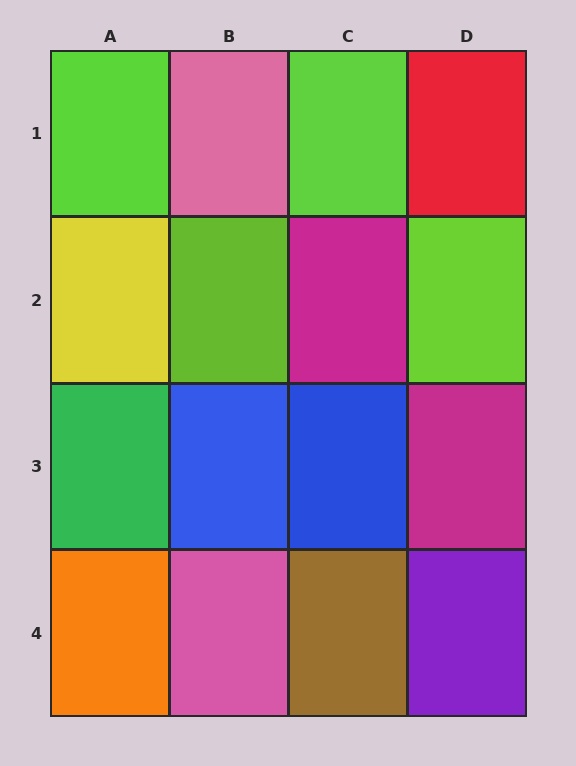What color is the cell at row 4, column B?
Pink.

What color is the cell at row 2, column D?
Lime.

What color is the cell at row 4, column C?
Brown.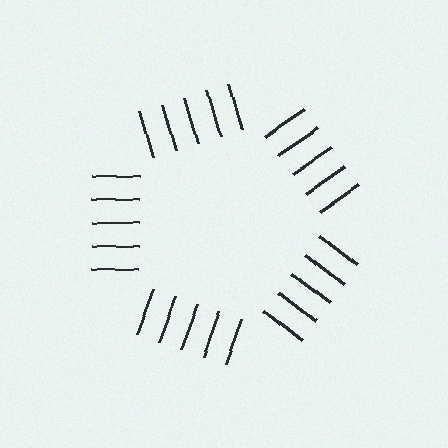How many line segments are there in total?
25 — 5 along each of the 5 edges.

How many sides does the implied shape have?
5 sides — the line-ends trace a pentagon.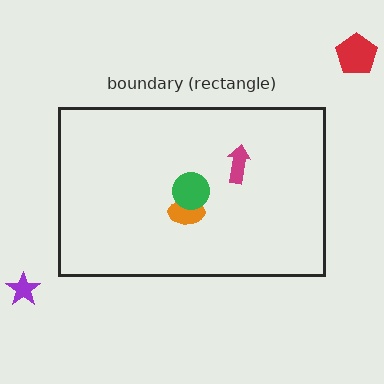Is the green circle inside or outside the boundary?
Inside.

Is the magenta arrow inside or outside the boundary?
Inside.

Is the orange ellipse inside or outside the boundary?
Inside.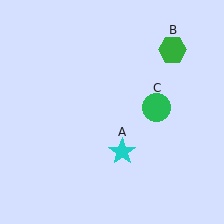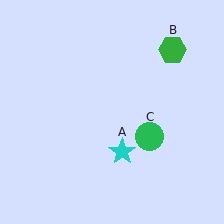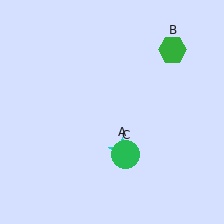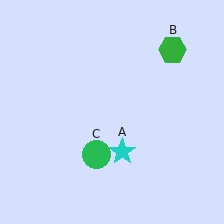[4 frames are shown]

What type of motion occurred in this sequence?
The green circle (object C) rotated clockwise around the center of the scene.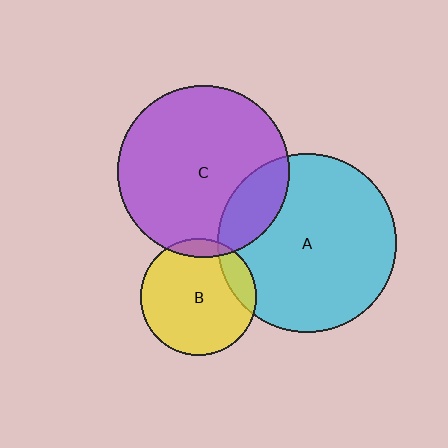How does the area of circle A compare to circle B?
Approximately 2.4 times.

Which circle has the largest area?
Circle A (cyan).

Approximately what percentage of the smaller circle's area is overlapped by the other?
Approximately 20%.